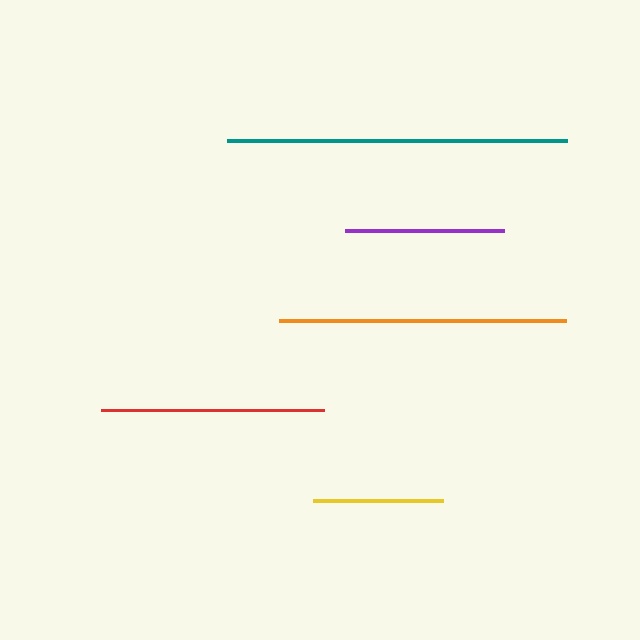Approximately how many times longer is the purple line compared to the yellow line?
The purple line is approximately 1.2 times the length of the yellow line.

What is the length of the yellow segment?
The yellow segment is approximately 130 pixels long.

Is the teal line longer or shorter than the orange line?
The teal line is longer than the orange line.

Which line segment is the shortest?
The yellow line is the shortest at approximately 130 pixels.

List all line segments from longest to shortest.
From longest to shortest: teal, orange, red, purple, yellow.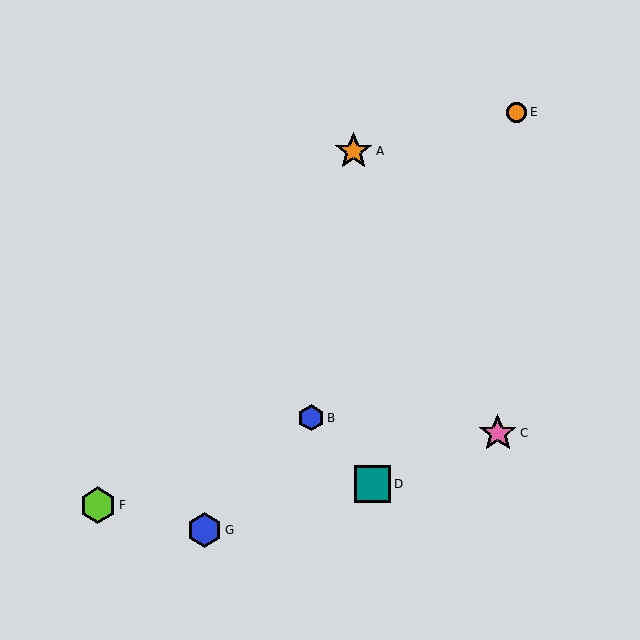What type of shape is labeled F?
Shape F is a lime hexagon.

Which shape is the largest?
The orange star (labeled A) is the largest.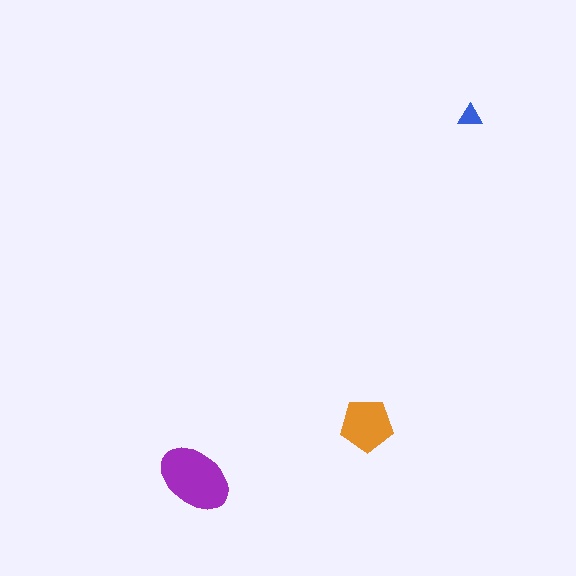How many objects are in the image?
There are 3 objects in the image.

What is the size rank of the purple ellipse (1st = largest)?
1st.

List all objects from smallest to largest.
The blue triangle, the orange pentagon, the purple ellipse.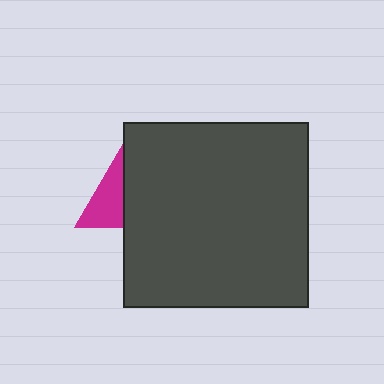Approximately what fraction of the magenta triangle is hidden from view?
Roughly 63% of the magenta triangle is hidden behind the dark gray square.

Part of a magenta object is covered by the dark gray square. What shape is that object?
It is a triangle.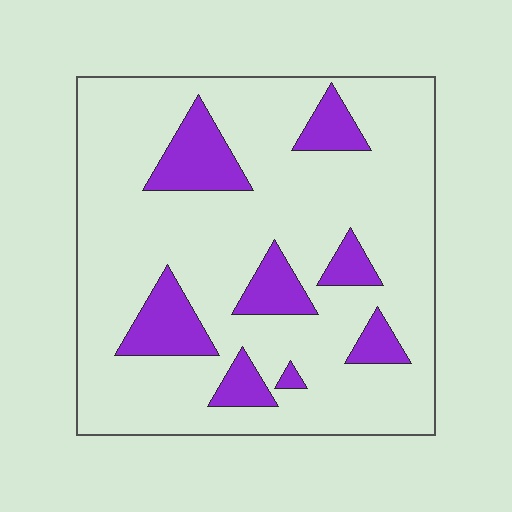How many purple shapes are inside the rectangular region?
8.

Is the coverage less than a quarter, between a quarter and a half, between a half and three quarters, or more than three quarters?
Less than a quarter.